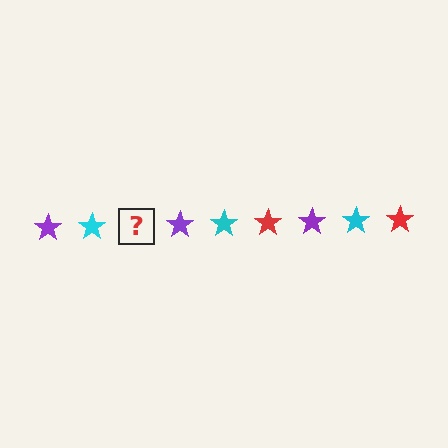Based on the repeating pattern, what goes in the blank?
The blank should be a red star.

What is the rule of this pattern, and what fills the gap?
The rule is that the pattern cycles through purple, cyan, red stars. The gap should be filled with a red star.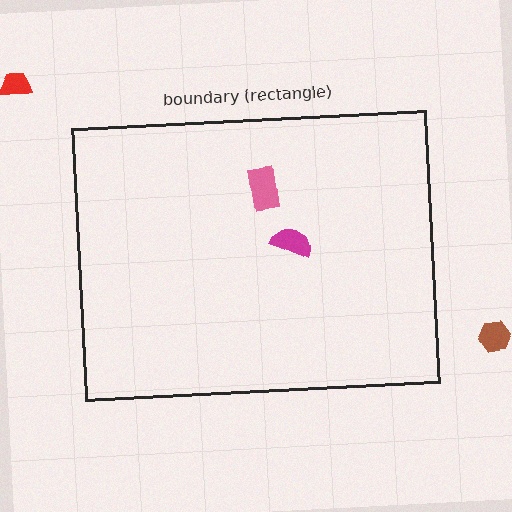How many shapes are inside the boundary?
2 inside, 2 outside.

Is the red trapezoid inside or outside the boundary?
Outside.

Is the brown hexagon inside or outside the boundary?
Outside.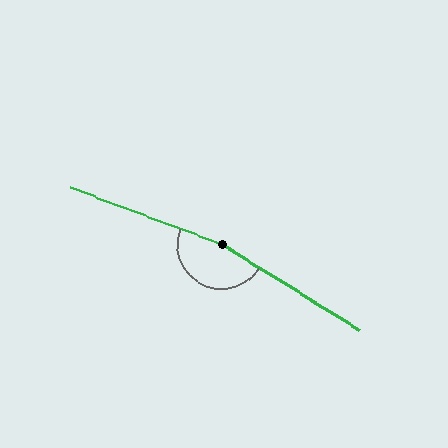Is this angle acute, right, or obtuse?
It is obtuse.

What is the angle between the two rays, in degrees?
Approximately 169 degrees.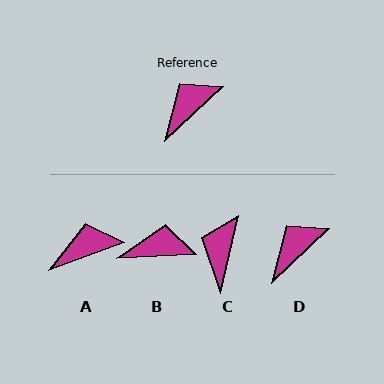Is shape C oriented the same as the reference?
No, it is off by about 34 degrees.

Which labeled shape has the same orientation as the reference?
D.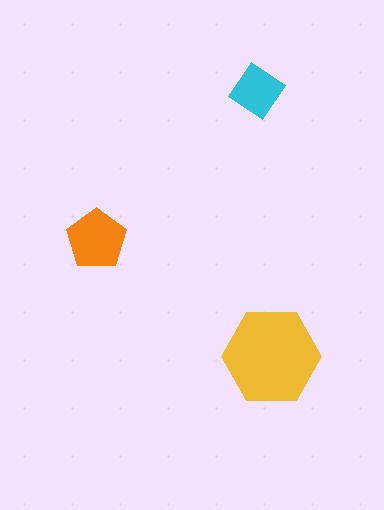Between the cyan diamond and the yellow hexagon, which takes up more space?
The yellow hexagon.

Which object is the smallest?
The cyan diamond.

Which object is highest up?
The cyan diamond is topmost.